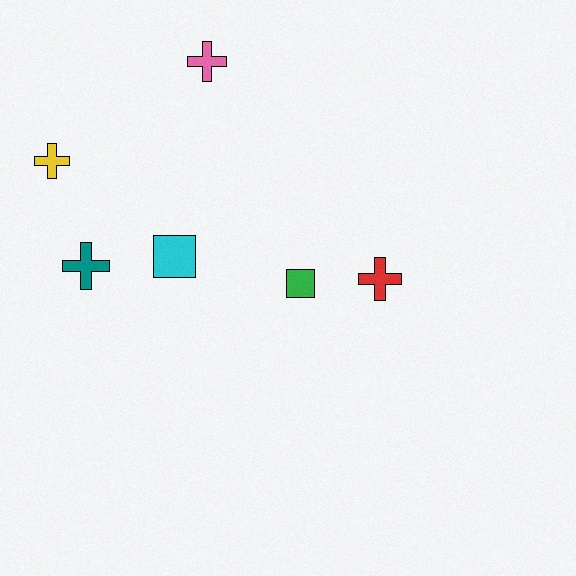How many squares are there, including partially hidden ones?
There are 2 squares.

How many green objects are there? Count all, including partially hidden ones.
There is 1 green object.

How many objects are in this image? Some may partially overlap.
There are 6 objects.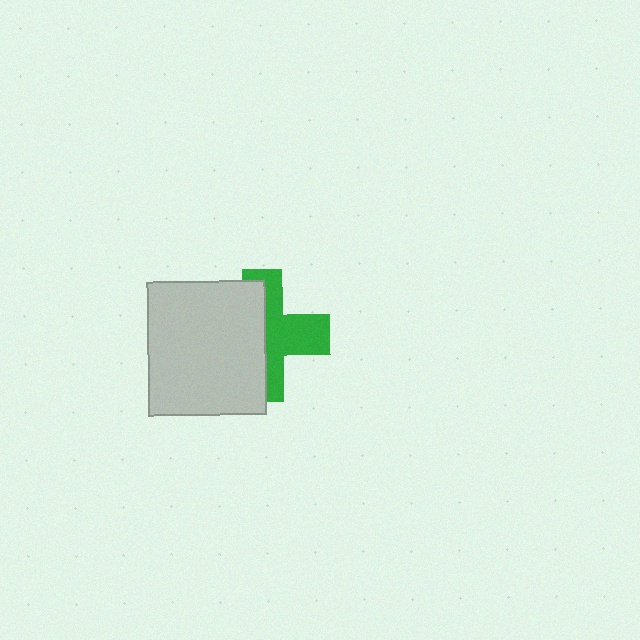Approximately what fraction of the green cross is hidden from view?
Roughly 50% of the green cross is hidden behind the light gray rectangle.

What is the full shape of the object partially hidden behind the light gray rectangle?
The partially hidden object is a green cross.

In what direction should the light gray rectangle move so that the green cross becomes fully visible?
The light gray rectangle should move left. That is the shortest direction to clear the overlap and leave the green cross fully visible.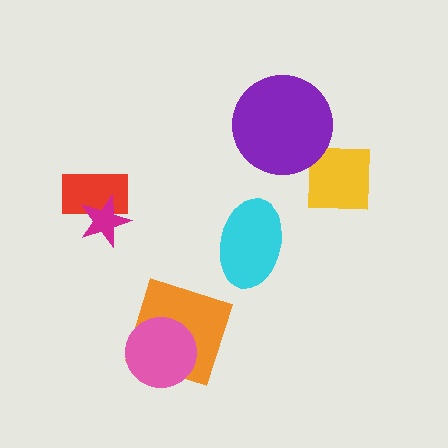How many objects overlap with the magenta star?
1 object overlaps with the magenta star.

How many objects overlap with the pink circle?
1 object overlaps with the pink circle.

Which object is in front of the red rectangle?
The magenta star is in front of the red rectangle.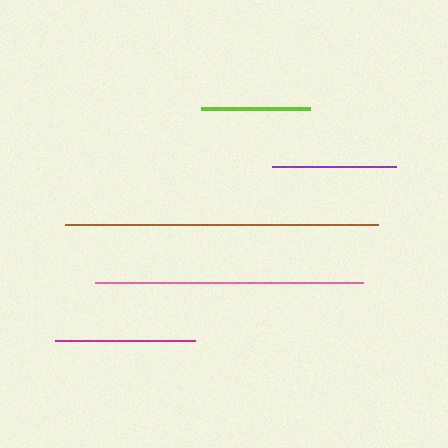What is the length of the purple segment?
The purple segment is approximately 124 pixels long.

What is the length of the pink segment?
The pink segment is approximately 268 pixels long.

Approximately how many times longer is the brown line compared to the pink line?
The brown line is approximately 1.2 times the length of the pink line.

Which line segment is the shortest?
The lime line is the shortest at approximately 110 pixels.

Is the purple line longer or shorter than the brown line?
The brown line is longer than the purple line.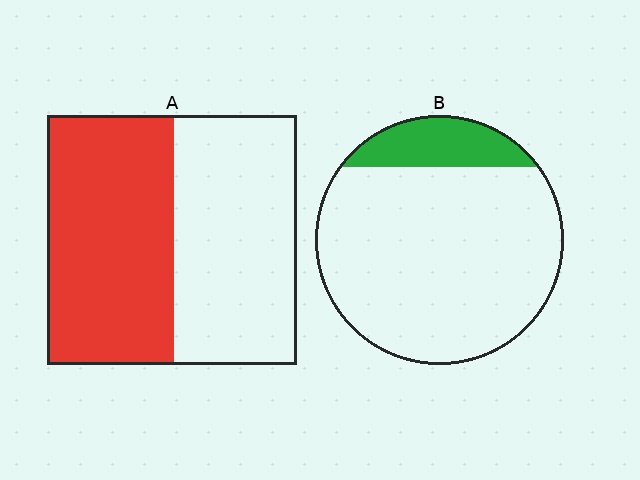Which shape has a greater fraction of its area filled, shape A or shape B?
Shape A.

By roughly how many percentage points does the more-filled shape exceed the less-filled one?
By roughly 35 percentage points (A over B).